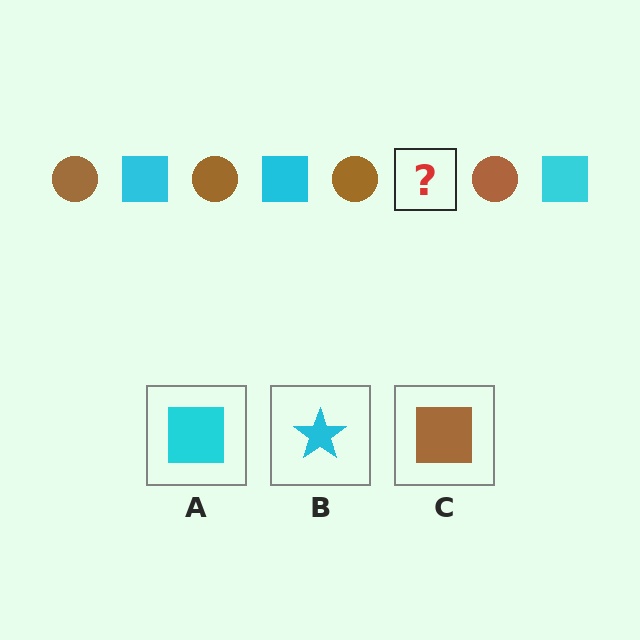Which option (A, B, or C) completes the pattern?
A.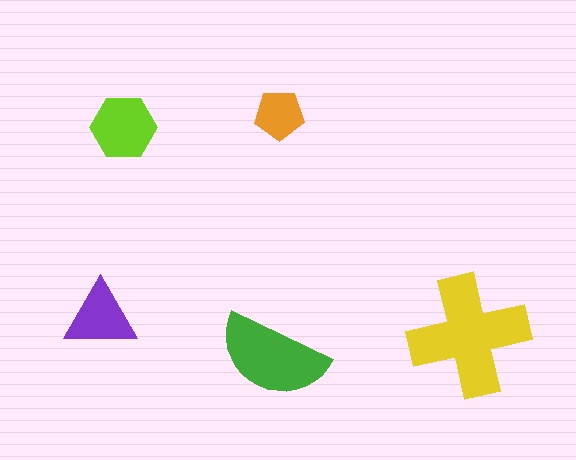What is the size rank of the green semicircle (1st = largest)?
2nd.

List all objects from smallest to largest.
The orange pentagon, the purple triangle, the lime hexagon, the green semicircle, the yellow cross.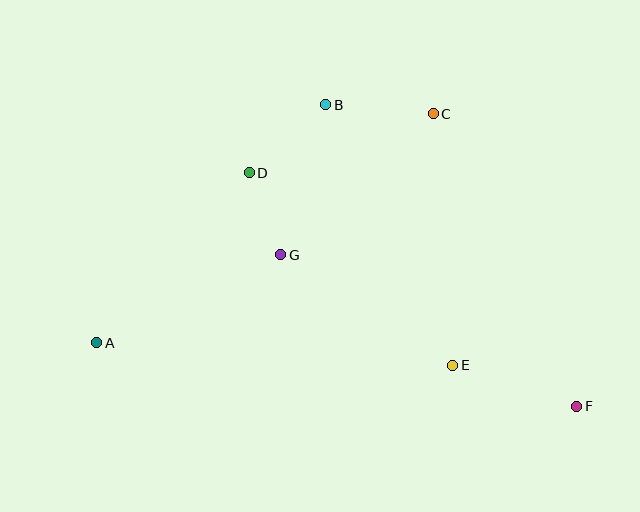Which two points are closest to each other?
Points D and G are closest to each other.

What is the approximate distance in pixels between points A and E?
The distance between A and E is approximately 356 pixels.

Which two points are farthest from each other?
Points A and F are farthest from each other.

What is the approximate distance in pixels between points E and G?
The distance between E and G is approximately 204 pixels.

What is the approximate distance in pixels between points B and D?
The distance between B and D is approximately 102 pixels.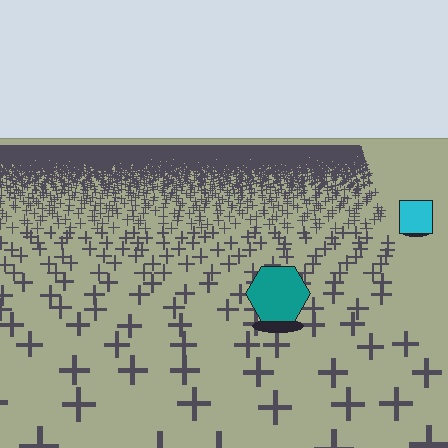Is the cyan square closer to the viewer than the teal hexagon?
No. The teal hexagon is closer — you can tell from the texture gradient: the ground texture is coarser near it.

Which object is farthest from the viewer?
The cyan square is farthest from the viewer. It appears smaller and the ground texture around it is denser.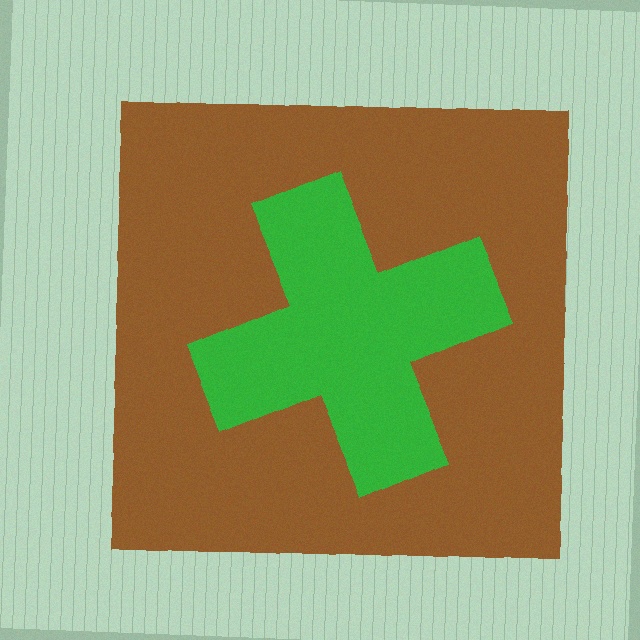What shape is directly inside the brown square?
The green cross.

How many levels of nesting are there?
2.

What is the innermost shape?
The green cross.